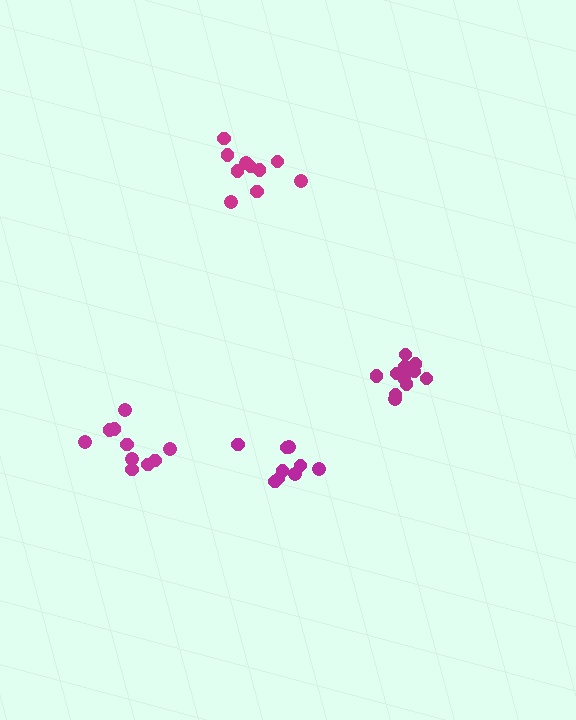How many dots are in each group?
Group 1: 9 dots, Group 2: 10 dots, Group 3: 11 dots, Group 4: 10 dots (40 total).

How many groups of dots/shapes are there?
There are 4 groups.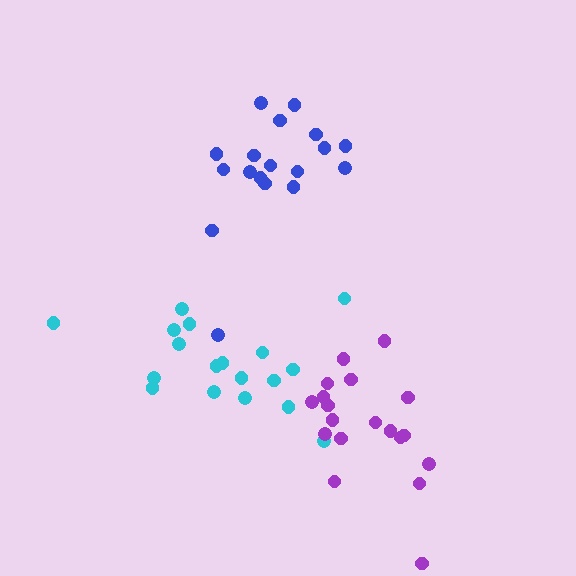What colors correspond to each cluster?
The clusters are colored: cyan, blue, purple.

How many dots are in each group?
Group 1: 18 dots, Group 2: 18 dots, Group 3: 19 dots (55 total).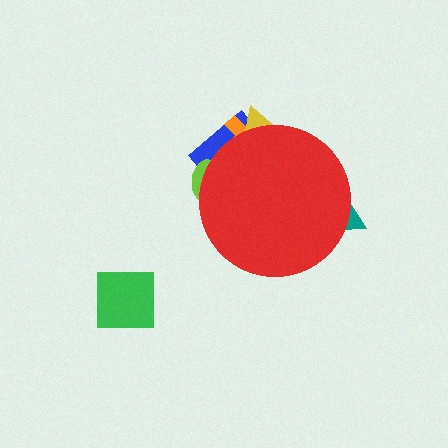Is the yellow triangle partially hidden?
Yes, the yellow triangle is partially hidden behind the red circle.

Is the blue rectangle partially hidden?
Yes, the blue rectangle is partially hidden behind the red circle.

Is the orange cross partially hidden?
Yes, the orange cross is partially hidden behind the red circle.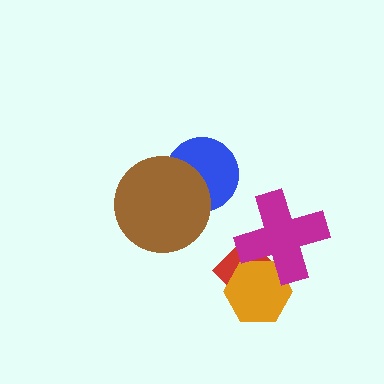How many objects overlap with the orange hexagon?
2 objects overlap with the orange hexagon.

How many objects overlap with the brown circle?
1 object overlaps with the brown circle.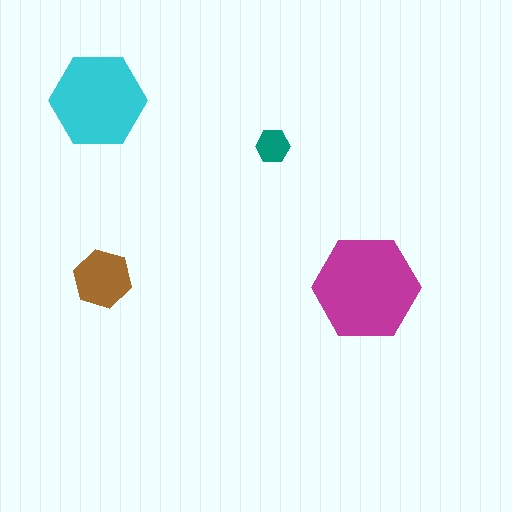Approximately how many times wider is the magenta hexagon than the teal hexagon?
About 3 times wider.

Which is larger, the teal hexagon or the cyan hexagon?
The cyan one.